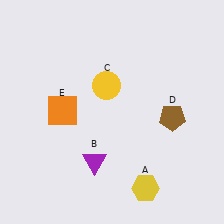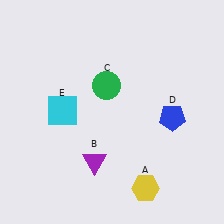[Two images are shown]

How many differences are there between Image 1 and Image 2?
There are 3 differences between the two images.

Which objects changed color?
C changed from yellow to green. D changed from brown to blue. E changed from orange to cyan.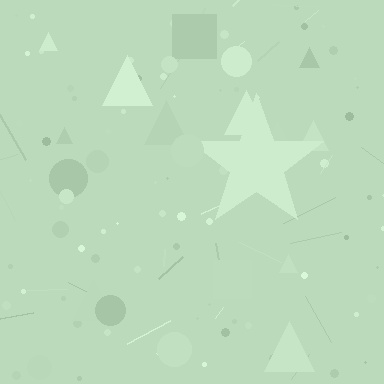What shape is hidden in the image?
A star is hidden in the image.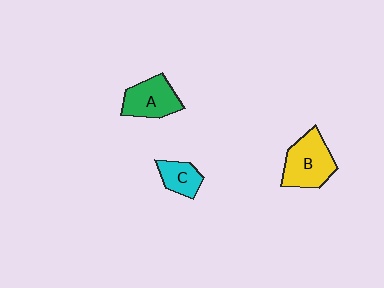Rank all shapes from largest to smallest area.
From largest to smallest: B (yellow), A (green), C (cyan).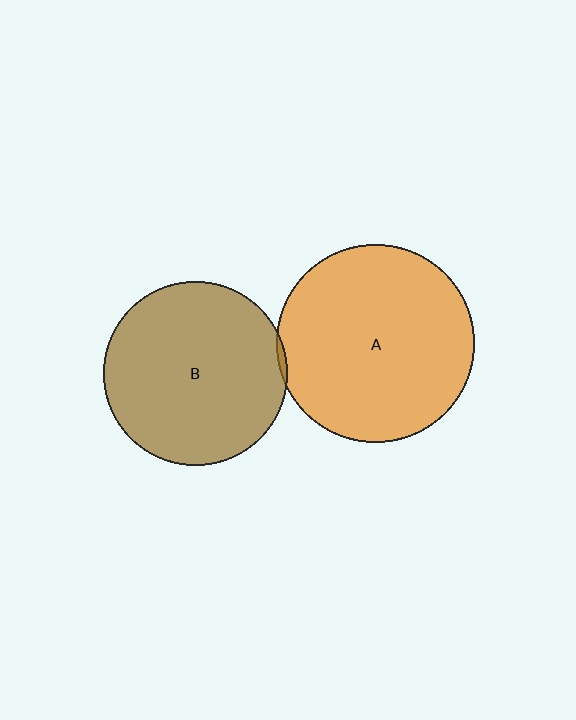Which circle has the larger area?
Circle A (orange).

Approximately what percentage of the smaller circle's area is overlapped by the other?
Approximately 5%.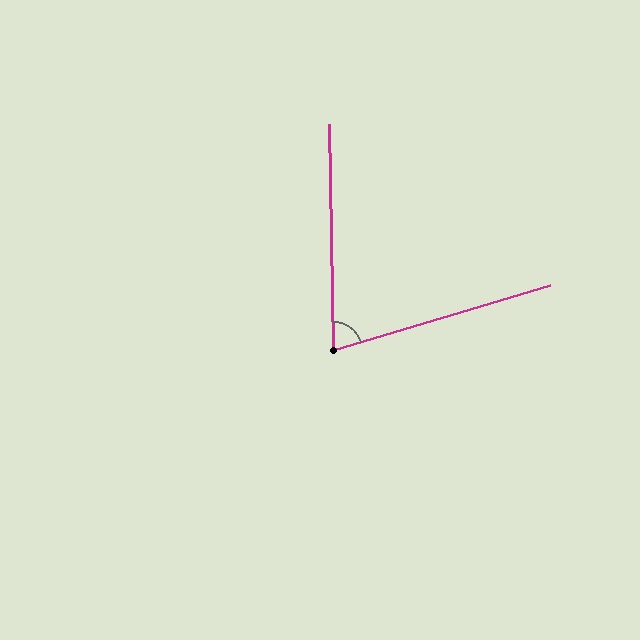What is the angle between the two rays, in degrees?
Approximately 74 degrees.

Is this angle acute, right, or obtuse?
It is acute.